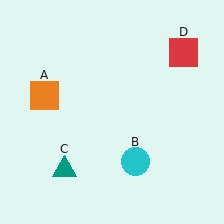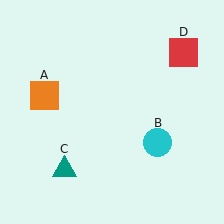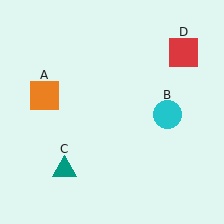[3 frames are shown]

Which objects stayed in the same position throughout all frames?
Orange square (object A) and teal triangle (object C) and red square (object D) remained stationary.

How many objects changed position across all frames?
1 object changed position: cyan circle (object B).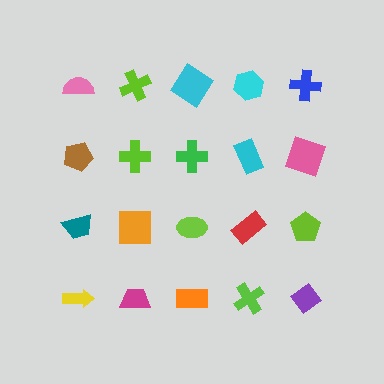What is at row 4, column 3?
An orange rectangle.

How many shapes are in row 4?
5 shapes.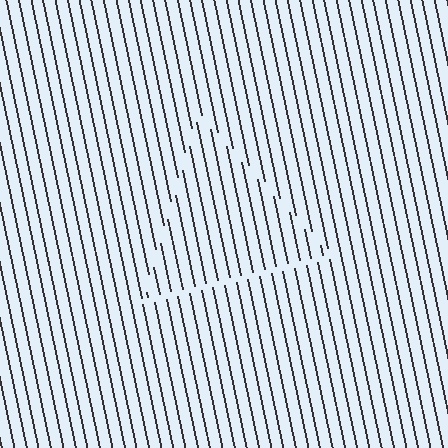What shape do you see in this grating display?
An illusory triangle. The interior of the shape contains the same grating, shifted by half a period — the contour is defined by the phase discontinuity where line-ends from the inner and outer gratings abut.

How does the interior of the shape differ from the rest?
The interior of the shape contains the same grating, shifted by half a period — the contour is defined by the phase discontinuity where line-ends from the inner and outer gratings abut.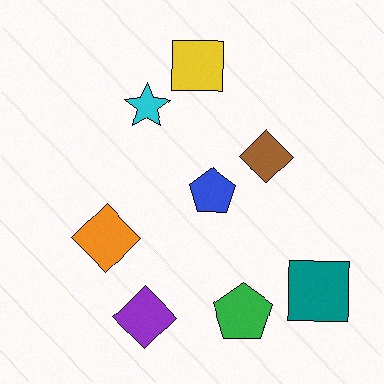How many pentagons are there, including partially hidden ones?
There are 2 pentagons.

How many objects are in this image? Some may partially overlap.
There are 8 objects.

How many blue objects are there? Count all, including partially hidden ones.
There is 1 blue object.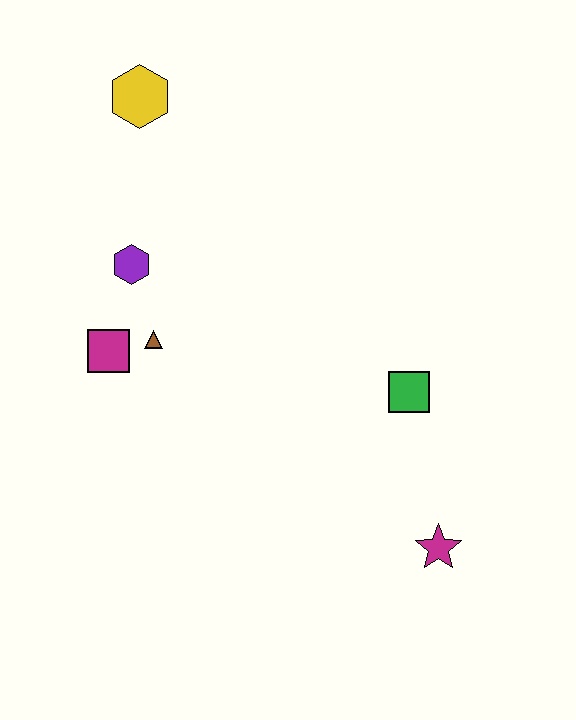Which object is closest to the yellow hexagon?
The purple hexagon is closest to the yellow hexagon.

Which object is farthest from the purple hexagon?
The magenta star is farthest from the purple hexagon.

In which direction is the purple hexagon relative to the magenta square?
The purple hexagon is above the magenta square.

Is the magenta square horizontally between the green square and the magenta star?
No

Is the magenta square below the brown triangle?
Yes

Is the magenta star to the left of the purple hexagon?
No